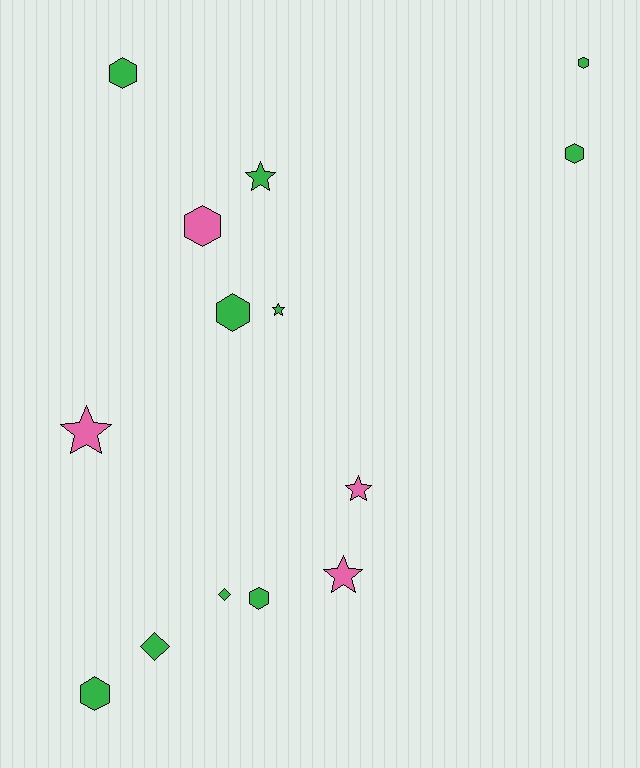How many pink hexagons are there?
There is 1 pink hexagon.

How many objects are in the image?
There are 14 objects.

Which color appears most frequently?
Green, with 10 objects.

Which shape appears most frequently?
Hexagon, with 7 objects.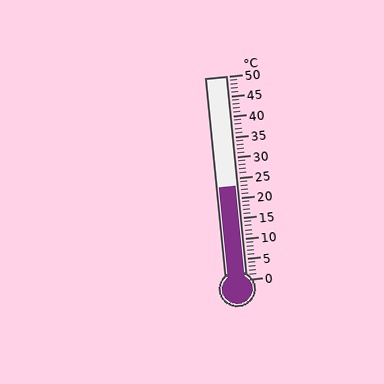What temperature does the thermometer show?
The thermometer shows approximately 23°C.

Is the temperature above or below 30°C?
The temperature is below 30°C.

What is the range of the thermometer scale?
The thermometer scale ranges from 0°C to 50°C.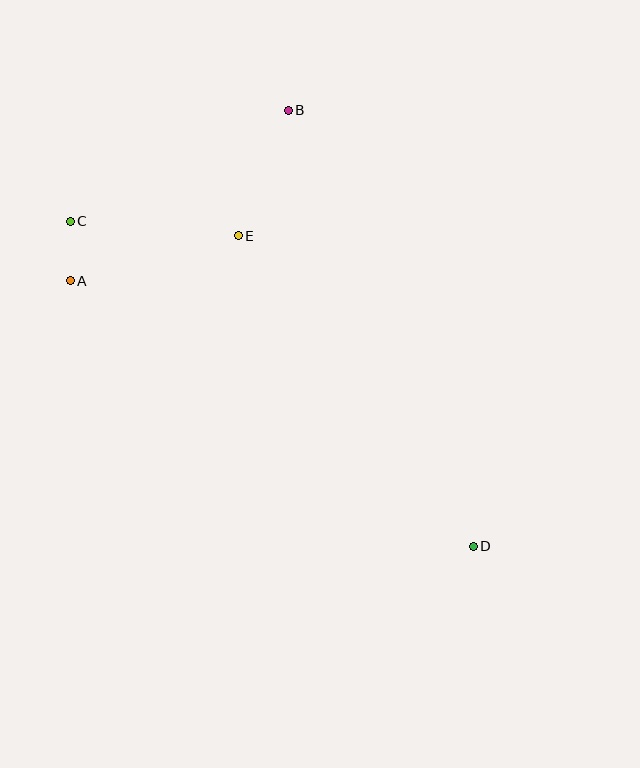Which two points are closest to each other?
Points A and C are closest to each other.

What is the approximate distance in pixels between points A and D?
The distance between A and D is approximately 482 pixels.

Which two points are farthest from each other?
Points C and D are farthest from each other.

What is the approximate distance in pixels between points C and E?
The distance between C and E is approximately 168 pixels.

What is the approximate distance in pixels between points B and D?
The distance between B and D is approximately 474 pixels.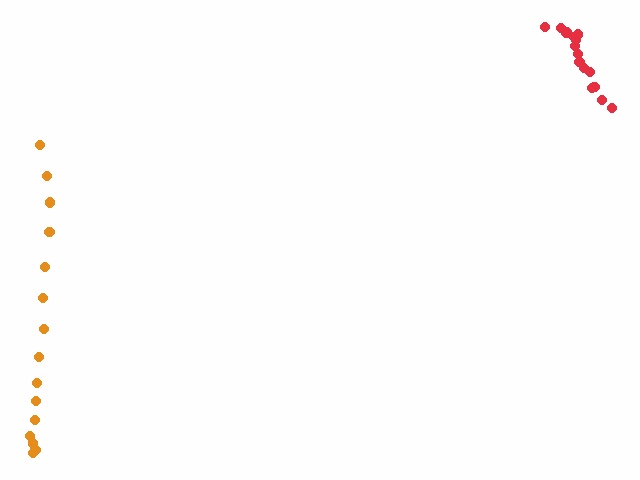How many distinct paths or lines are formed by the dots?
There are 2 distinct paths.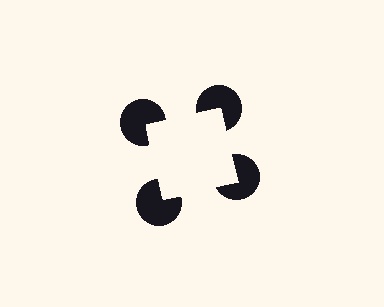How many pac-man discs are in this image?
There are 4 — one at each vertex of the illusory square.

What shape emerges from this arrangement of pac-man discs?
An illusory square — its edges are inferred from the aligned wedge cuts in the pac-man discs, not physically drawn.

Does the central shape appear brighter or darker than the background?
It typically appears slightly brighter than the background, even though no actual brightness change is drawn.